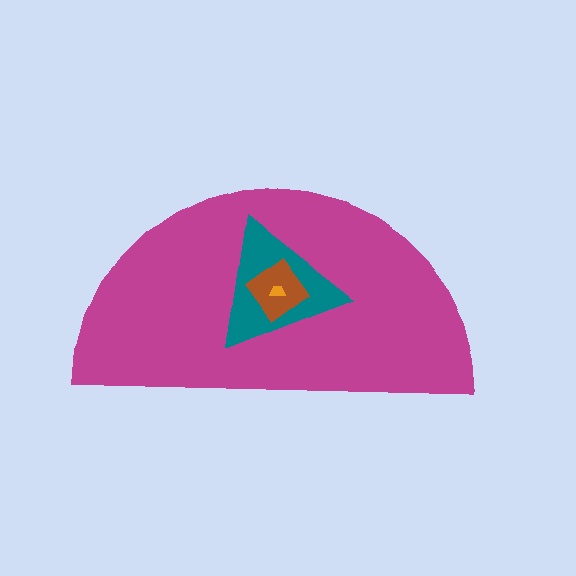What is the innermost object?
The orange trapezoid.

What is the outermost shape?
The magenta semicircle.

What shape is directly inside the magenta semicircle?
The teal triangle.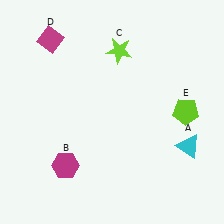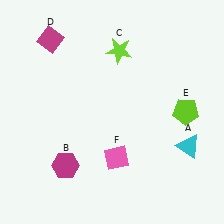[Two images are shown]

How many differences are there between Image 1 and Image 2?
There is 1 difference between the two images.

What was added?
A pink diamond (F) was added in Image 2.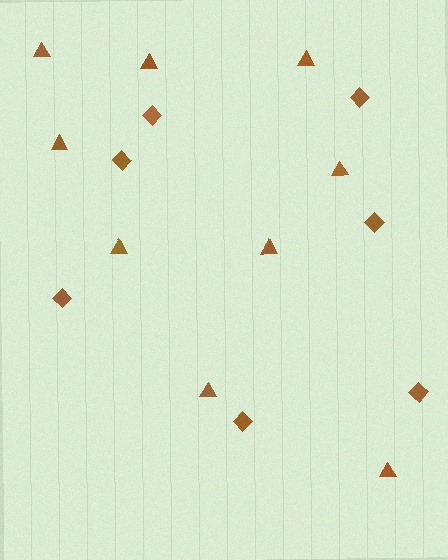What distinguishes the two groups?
There are 2 groups: one group of diamonds (7) and one group of triangles (9).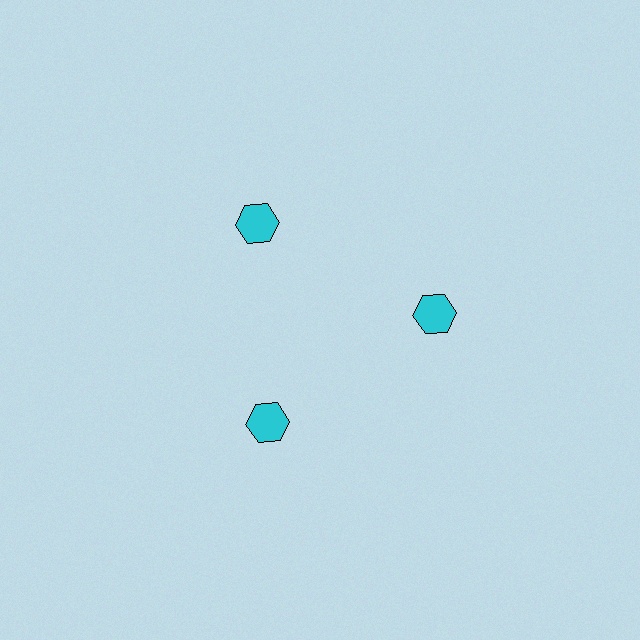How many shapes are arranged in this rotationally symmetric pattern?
There are 3 shapes, arranged in 3 groups of 1.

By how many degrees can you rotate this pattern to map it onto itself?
The pattern maps onto itself every 120 degrees of rotation.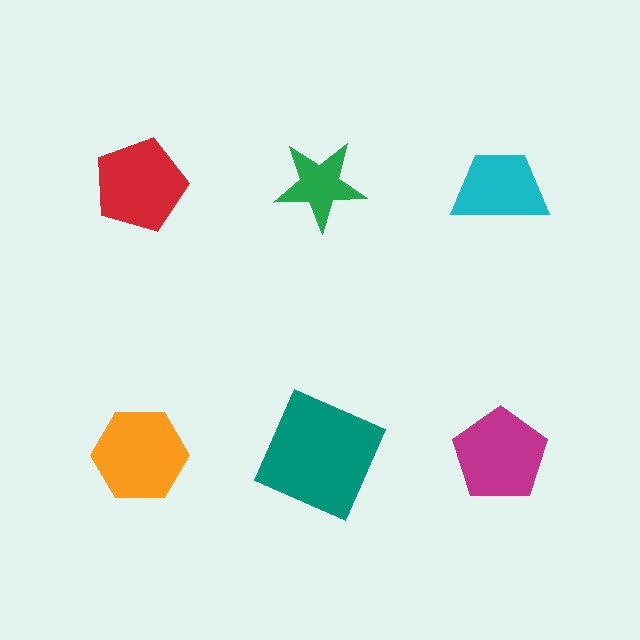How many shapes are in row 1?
3 shapes.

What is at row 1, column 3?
A cyan trapezoid.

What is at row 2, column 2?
A teal square.